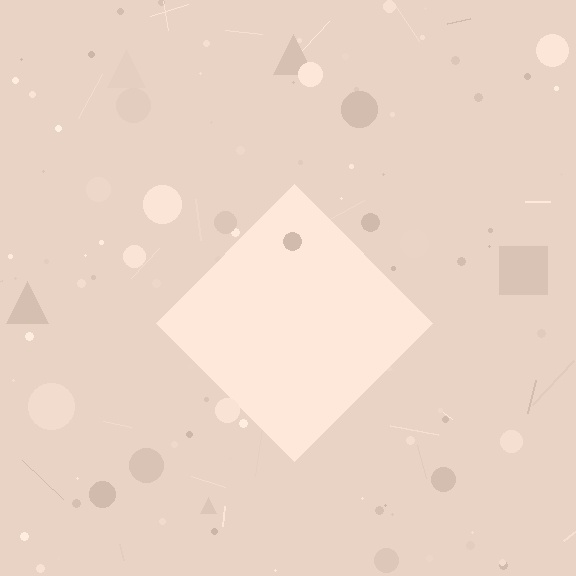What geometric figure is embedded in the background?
A diamond is embedded in the background.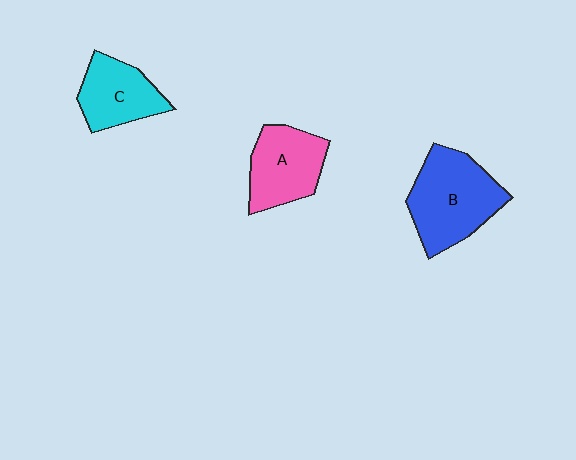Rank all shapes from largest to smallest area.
From largest to smallest: B (blue), A (pink), C (cyan).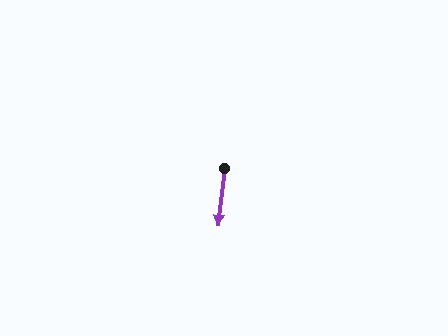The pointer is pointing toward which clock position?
Roughly 6 o'clock.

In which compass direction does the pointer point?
South.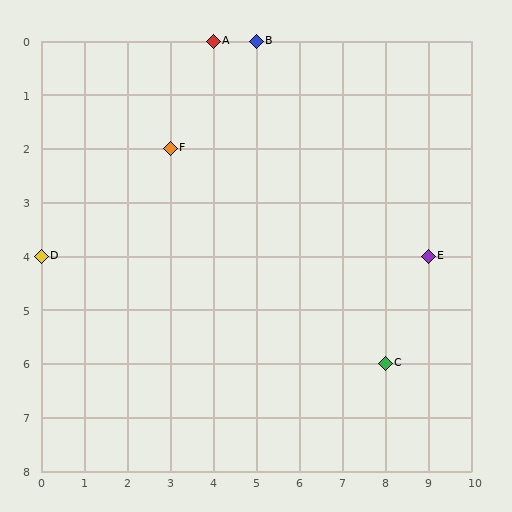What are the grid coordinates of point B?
Point B is at grid coordinates (5, 0).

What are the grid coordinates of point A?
Point A is at grid coordinates (4, 0).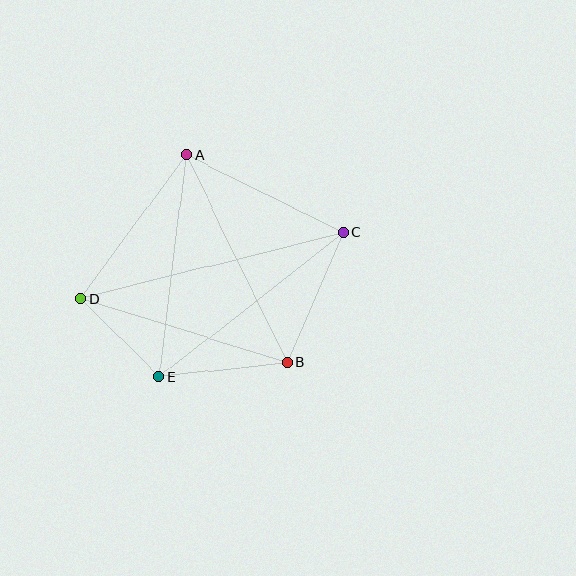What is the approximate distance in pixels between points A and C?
The distance between A and C is approximately 175 pixels.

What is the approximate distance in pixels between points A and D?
The distance between A and D is approximately 178 pixels.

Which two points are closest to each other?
Points D and E are closest to each other.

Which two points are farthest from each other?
Points C and D are farthest from each other.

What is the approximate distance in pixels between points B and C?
The distance between B and C is approximately 142 pixels.